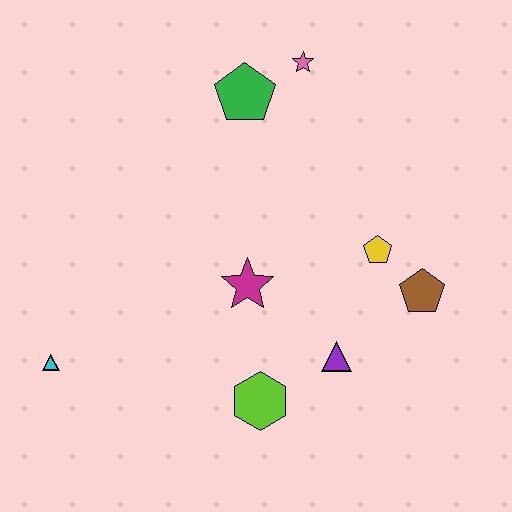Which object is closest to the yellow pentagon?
The brown pentagon is closest to the yellow pentagon.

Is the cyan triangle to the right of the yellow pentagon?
No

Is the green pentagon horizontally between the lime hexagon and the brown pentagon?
No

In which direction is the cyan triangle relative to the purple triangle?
The cyan triangle is to the left of the purple triangle.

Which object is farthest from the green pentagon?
The cyan triangle is farthest from the green pentagon.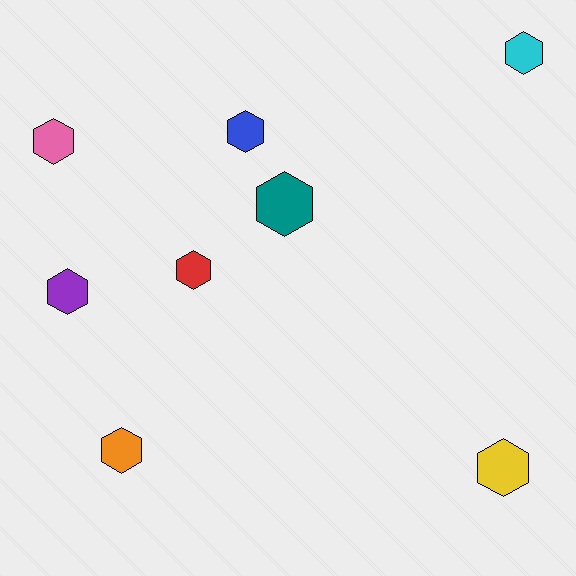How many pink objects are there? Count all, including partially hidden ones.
There is 1 pink object.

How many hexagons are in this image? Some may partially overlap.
There are 8 hexagons.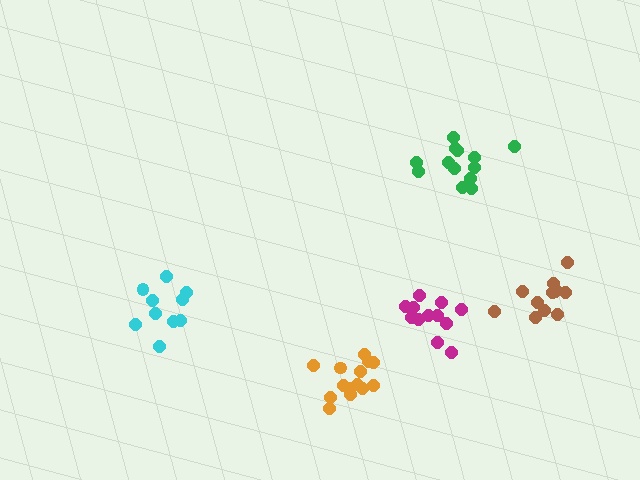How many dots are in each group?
Group 1: 13 dots, Group 2: 10 dots, Group 3: 12 dots, Group 4: 12 dots, Group 5: 14 dots (61 total).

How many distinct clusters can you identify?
There are 5 distinct clusters.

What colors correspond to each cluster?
The clusters are colored: green, cyan, magenta, brown, orange.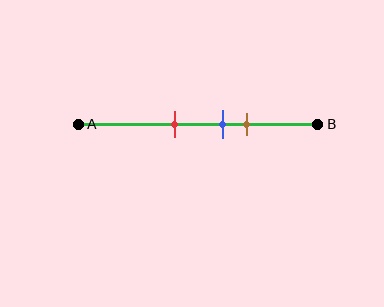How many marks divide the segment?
There are 3 marks dividing the segment.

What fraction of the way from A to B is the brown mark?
The brown mark is approximately 70% (0.7) of the way from A to B.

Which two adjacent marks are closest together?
The blue and brown marks are the closest adjacent pair.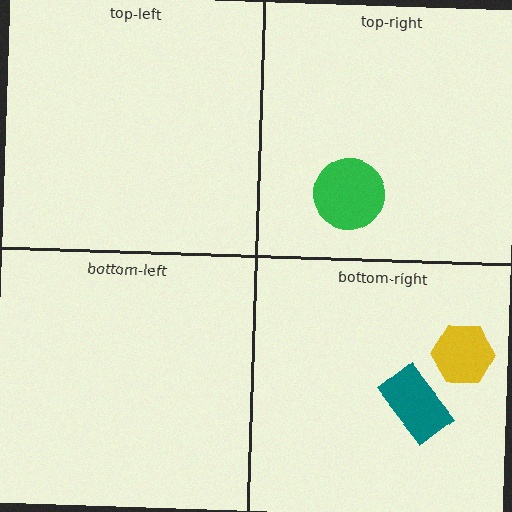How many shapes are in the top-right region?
1.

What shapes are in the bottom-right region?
The yellow hexagon, the teal rectangle.